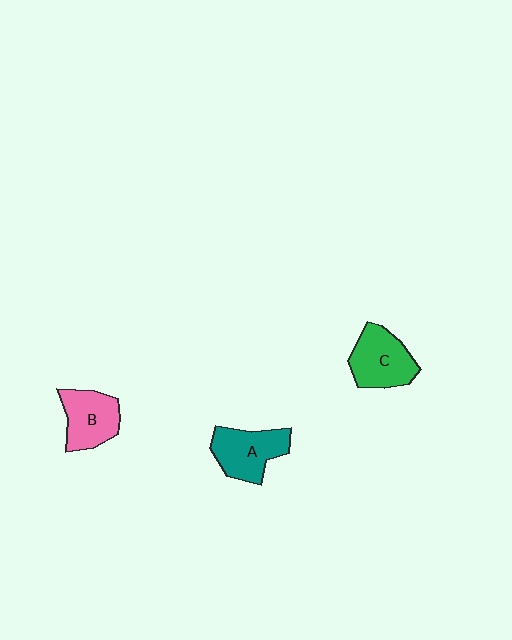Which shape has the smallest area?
Shape B (pink).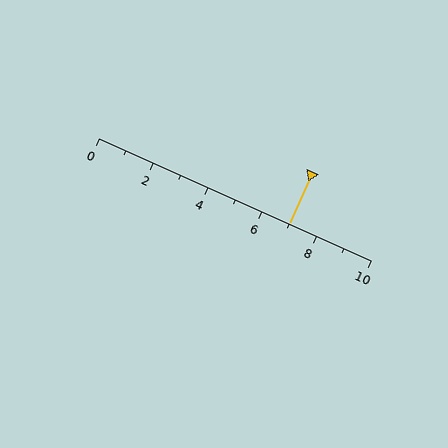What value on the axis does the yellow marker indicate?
The marker indicates approximately 7.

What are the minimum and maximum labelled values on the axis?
The axis runs from 0 to 10.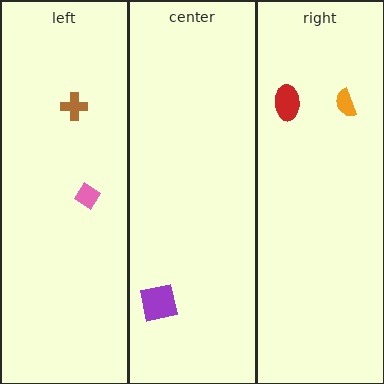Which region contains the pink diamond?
The left region.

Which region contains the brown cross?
The left region.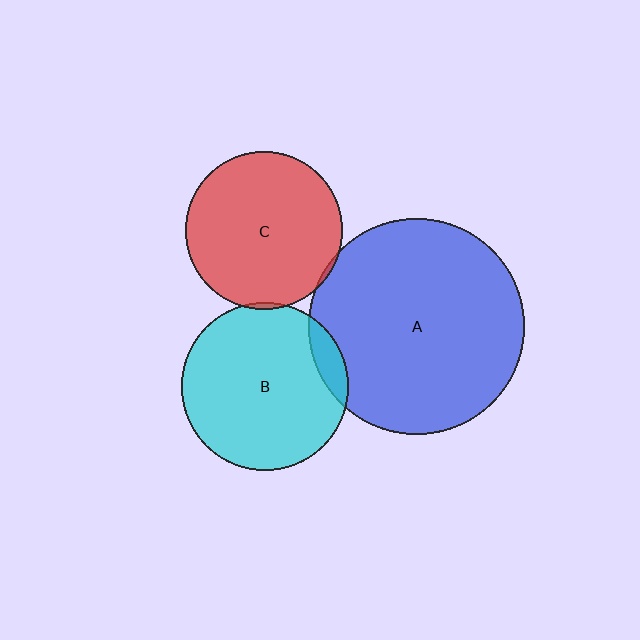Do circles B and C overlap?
Yes.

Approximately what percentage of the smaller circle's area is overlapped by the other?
Approximately 5%.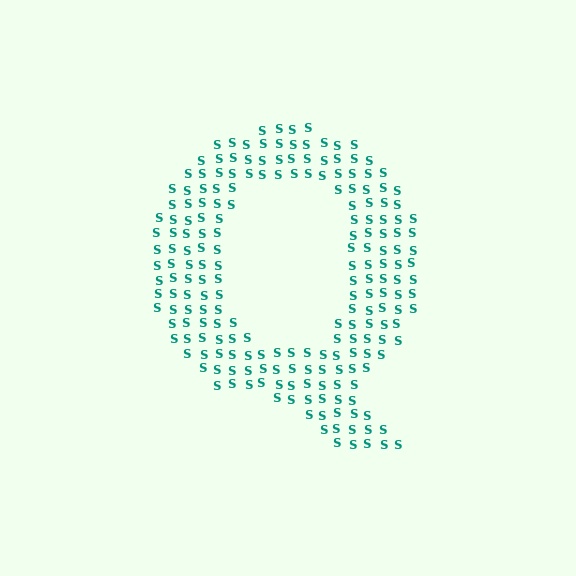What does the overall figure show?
The overall figure shows the letter Q.